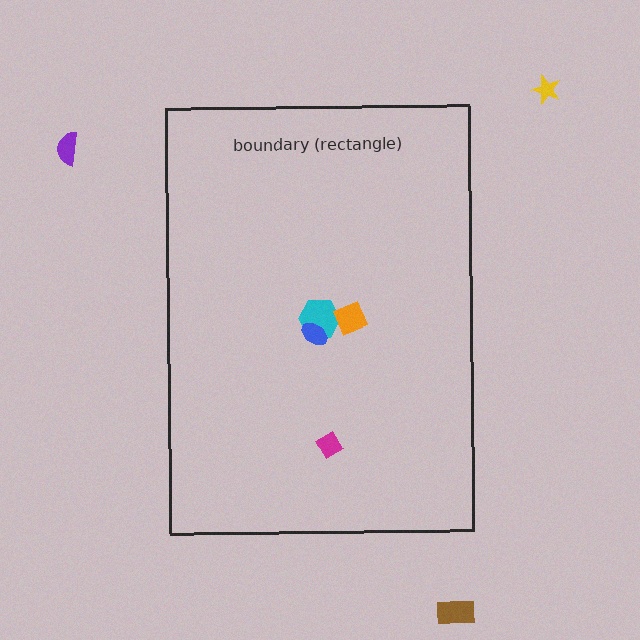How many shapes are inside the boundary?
4 inside, 3 outside.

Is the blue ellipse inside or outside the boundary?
Inside.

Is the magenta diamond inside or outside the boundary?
Inside.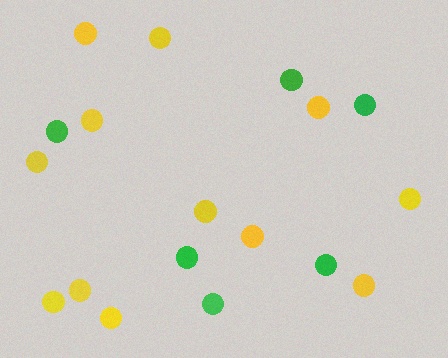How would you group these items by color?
There are 2 groups: one group of yellow circles (12) and one group of green circles (6).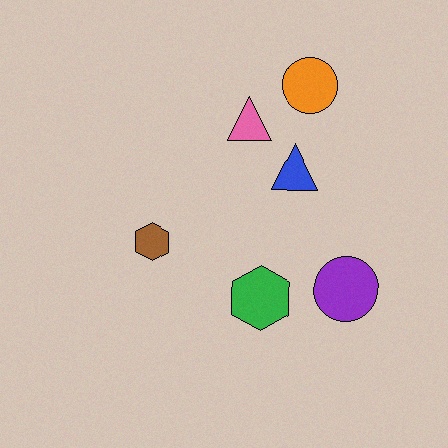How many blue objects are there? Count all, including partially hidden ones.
There is 1 blue object.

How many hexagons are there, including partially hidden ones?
There are 2 hexagons.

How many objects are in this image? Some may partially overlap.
There are 6 objects.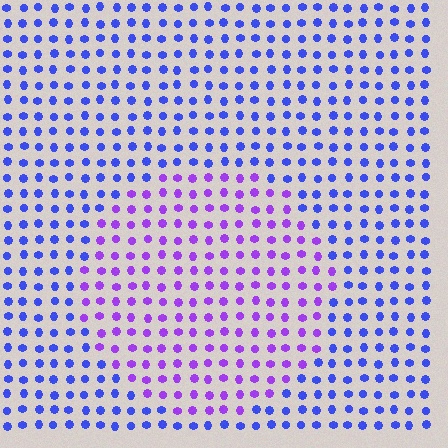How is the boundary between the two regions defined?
The boundary is defined purely by a slight shift in hue (about 40 degrees). Spacing, size, and orientation are identical on both sides.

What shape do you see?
I see a circle.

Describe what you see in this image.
The image is filled with small blue elements in a uniform arrangement. A circle-shaped region is visible where the elements are tinted to a slightly different hue, forming a subtle color boundary.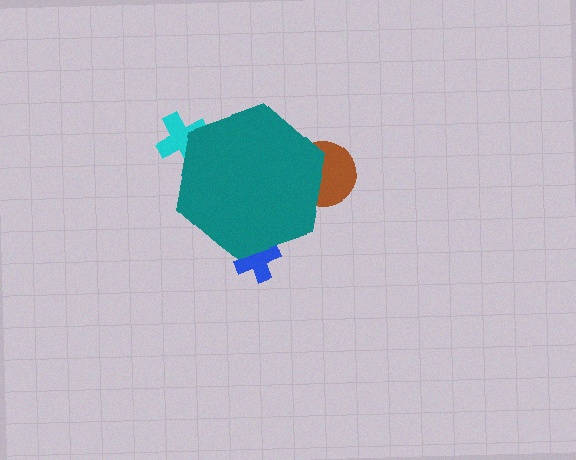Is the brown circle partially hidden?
Yes, the brown circle is partially hidden behind the teal hexagon.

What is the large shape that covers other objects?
A teal hexagon.